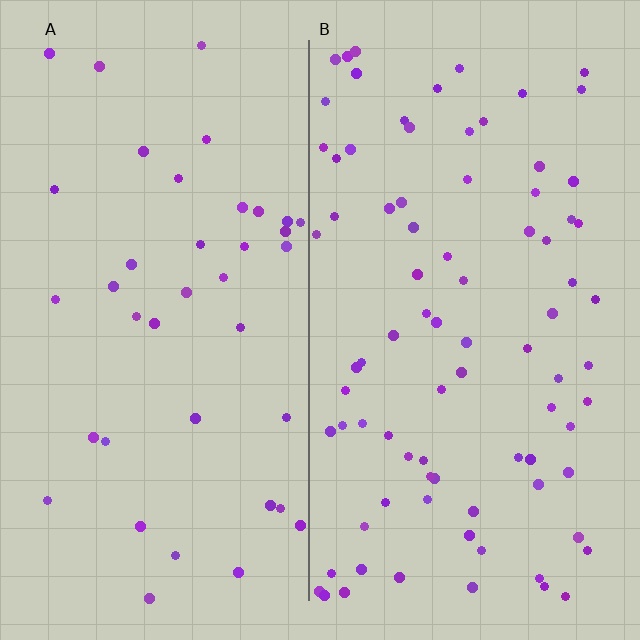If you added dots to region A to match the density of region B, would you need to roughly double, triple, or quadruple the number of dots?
Approximately double.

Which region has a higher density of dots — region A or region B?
B (the right).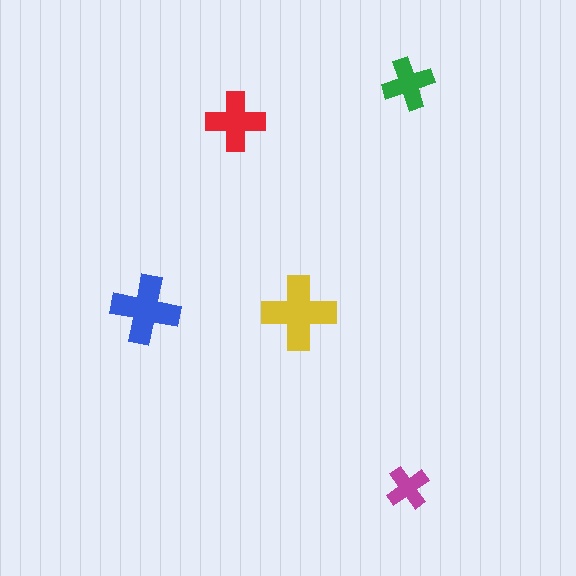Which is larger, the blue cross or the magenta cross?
The blue one.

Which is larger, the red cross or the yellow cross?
The yellow one.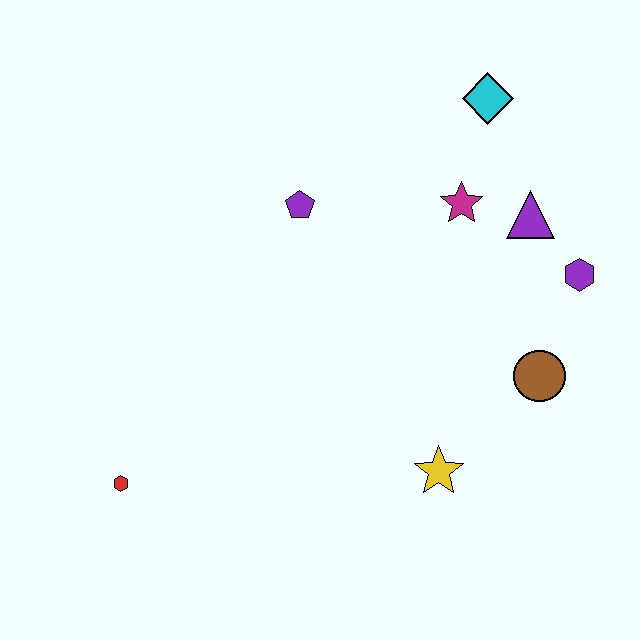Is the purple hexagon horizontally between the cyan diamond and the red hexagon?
No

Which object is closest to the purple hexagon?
The purple triangle is closest to the purple hexagon.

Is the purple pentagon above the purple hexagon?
Yes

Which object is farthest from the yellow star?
The cyan diamond is farthest from the yellow star.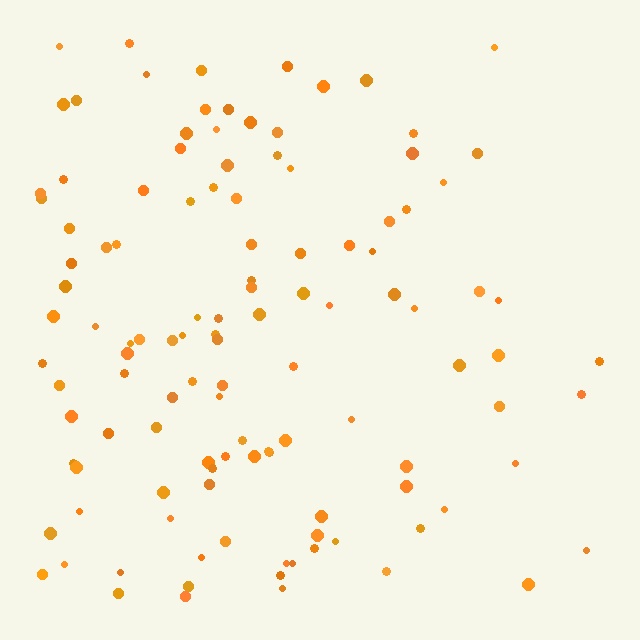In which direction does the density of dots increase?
From right to left, with the left side densest.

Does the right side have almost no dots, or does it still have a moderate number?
Still a moderate number, just noticeably fewer than the left.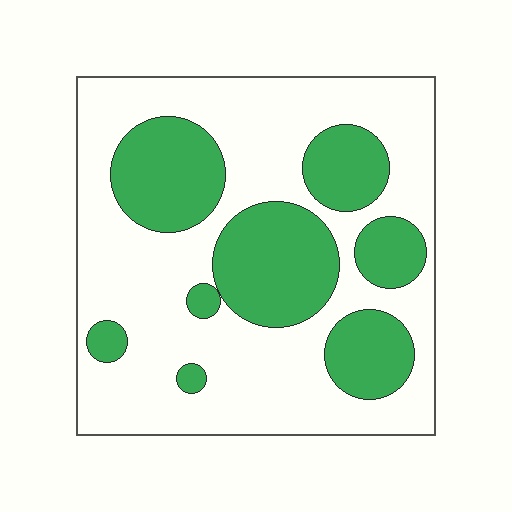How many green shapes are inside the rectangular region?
8.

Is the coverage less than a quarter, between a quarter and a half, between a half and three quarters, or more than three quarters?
Between a quarter and a half.